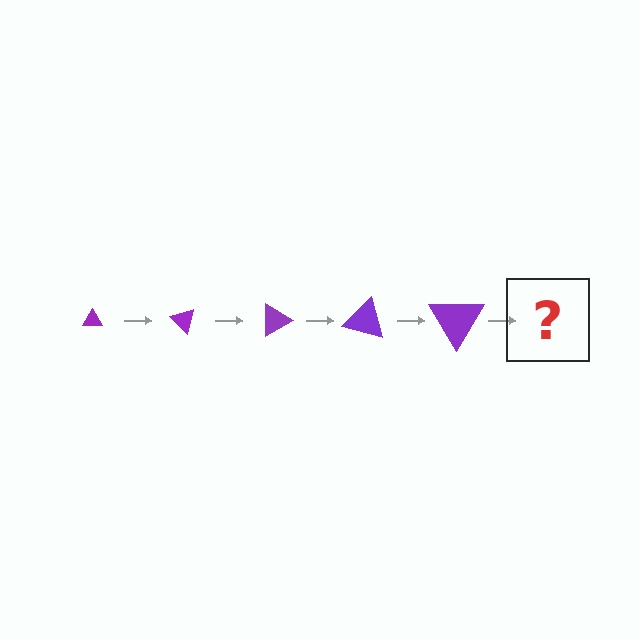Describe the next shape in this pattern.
It should be a triangle, larger than the previous one and rotated 225 degrees from the start.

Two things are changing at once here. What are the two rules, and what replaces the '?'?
The two rules are that the triangle grows larger each step and it rotates 45 degrees each step. The '?' should be a triangle, larger than the previous one and rotated 225 degrees from the start.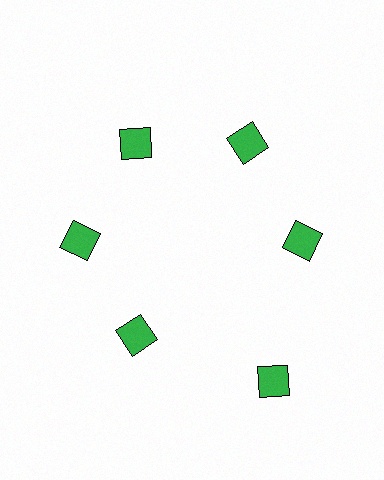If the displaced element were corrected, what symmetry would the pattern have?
It would have 6-fold rotational symmetry — the pattern would map onto itself every 60 degrees.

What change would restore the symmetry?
The symmetry would be restored by moving it inward, back onto the ring so that all 6 diamonds sit at equal angles and equal distance from the center.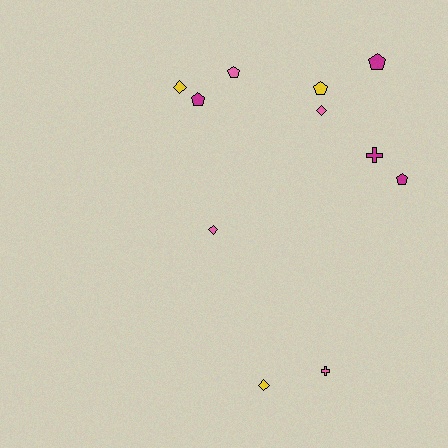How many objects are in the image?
There are 11 objects.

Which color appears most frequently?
Magenta, with 4 objects.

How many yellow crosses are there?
There are no yellow crosses.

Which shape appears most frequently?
Pentagon, with 5 objects.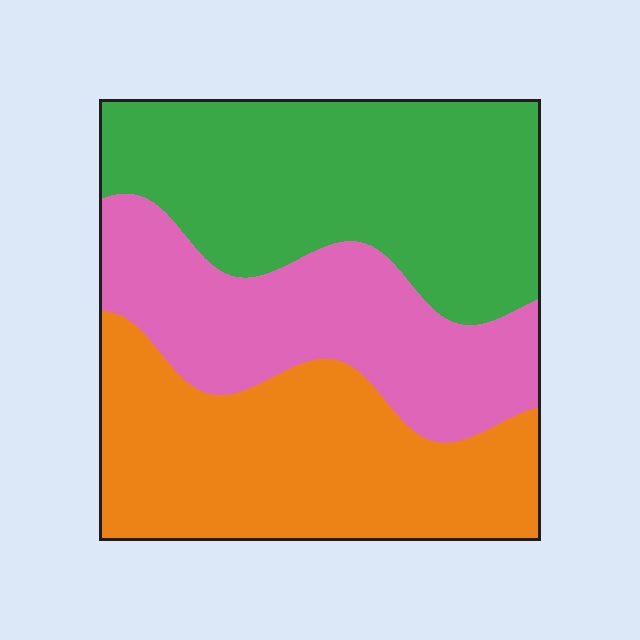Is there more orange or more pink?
Orange.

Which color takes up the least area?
Pink, at roughly 30%.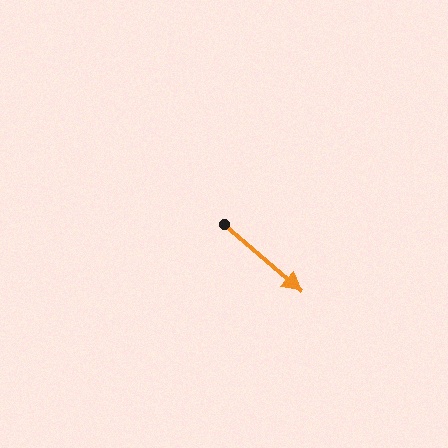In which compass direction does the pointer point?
Southeast.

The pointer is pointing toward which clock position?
Roughly 4 o'clock.